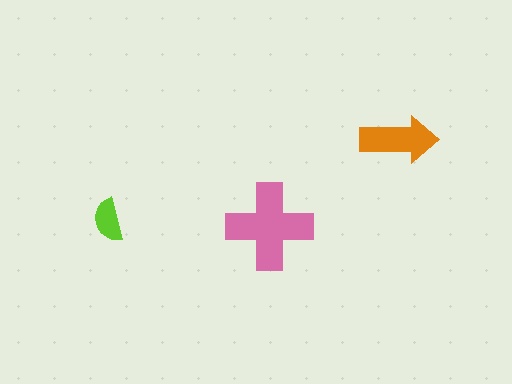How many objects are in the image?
There are 3 objects in the image.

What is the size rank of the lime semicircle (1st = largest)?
3rd.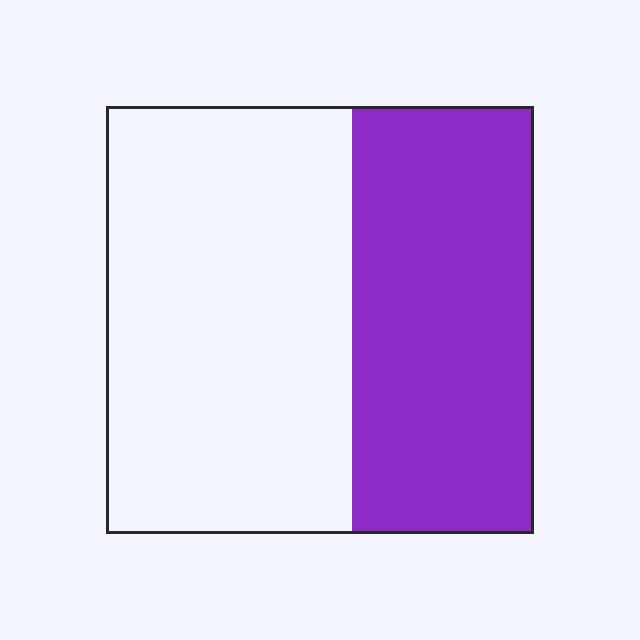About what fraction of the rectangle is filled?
About two fifths (2/5).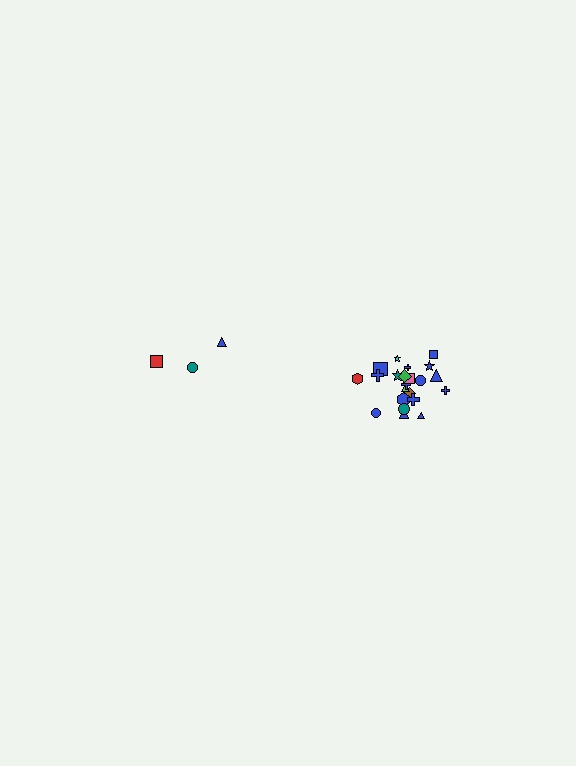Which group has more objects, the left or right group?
The right group.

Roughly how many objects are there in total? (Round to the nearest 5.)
Roughly 25 objects in total.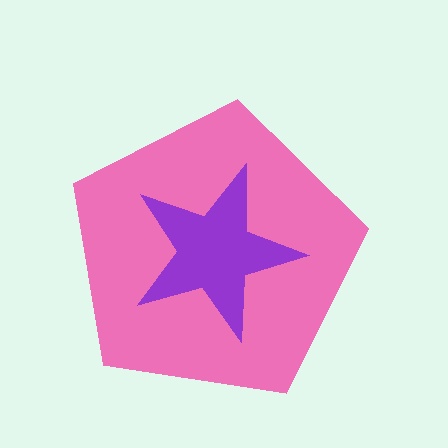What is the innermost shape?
The purple star.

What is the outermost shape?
The pink pentagon.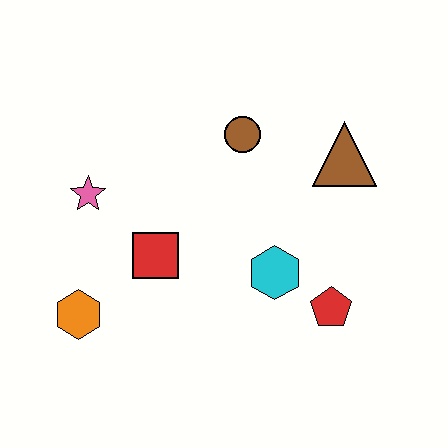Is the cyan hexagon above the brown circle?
No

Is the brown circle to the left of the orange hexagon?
No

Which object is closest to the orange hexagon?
The red square is closest to the orange hexagon.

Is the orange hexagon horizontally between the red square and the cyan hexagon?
No